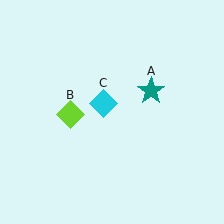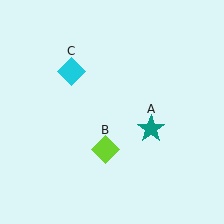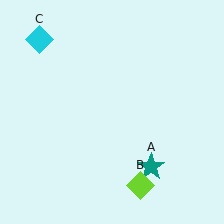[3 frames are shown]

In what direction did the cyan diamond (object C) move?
The cyan diamond (object C) moved up and to the left.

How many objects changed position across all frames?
3 objects changed position: teal star (object A), lime diamond (object B), cyan diamond (object C).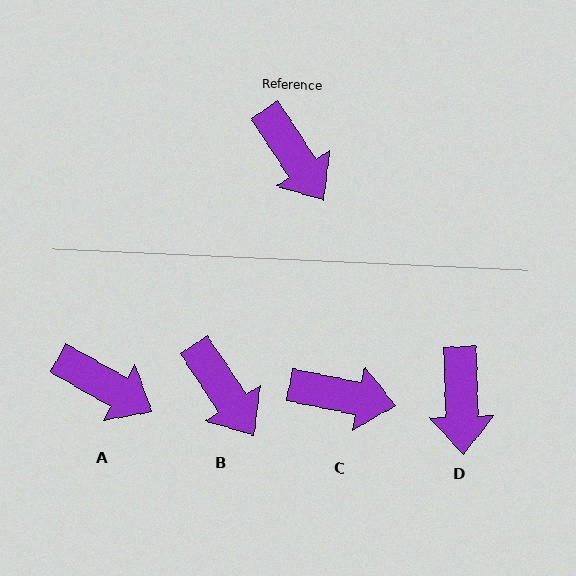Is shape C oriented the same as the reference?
No, it is off by about 45 degrees.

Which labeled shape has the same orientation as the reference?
B.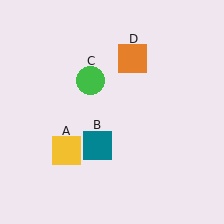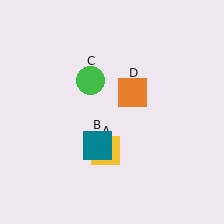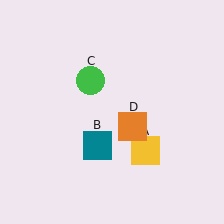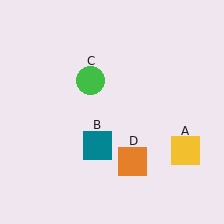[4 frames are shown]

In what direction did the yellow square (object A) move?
The yellow square (object A) moved right.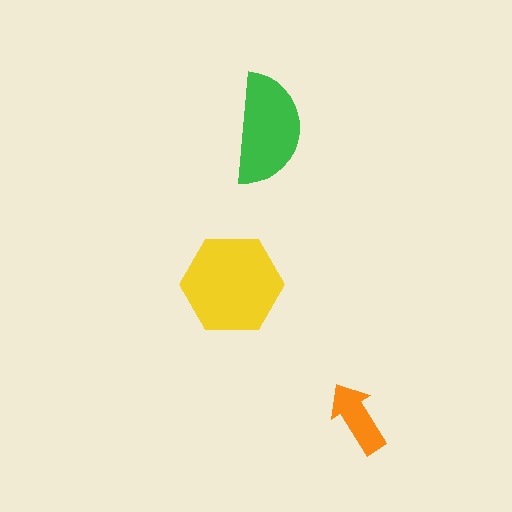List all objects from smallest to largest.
The orange arrow, the green semicircle, the yellow hexagon.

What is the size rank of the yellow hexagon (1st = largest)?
1st.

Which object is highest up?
The green semicircle is topmost.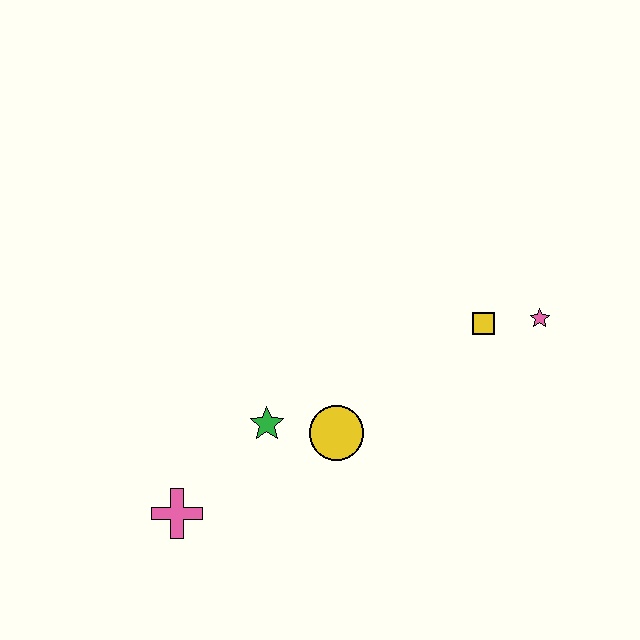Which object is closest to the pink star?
The yellow square is closest to the pink star.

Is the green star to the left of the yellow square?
Yes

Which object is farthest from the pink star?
The pink cross is farthest from the pink star.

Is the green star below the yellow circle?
No